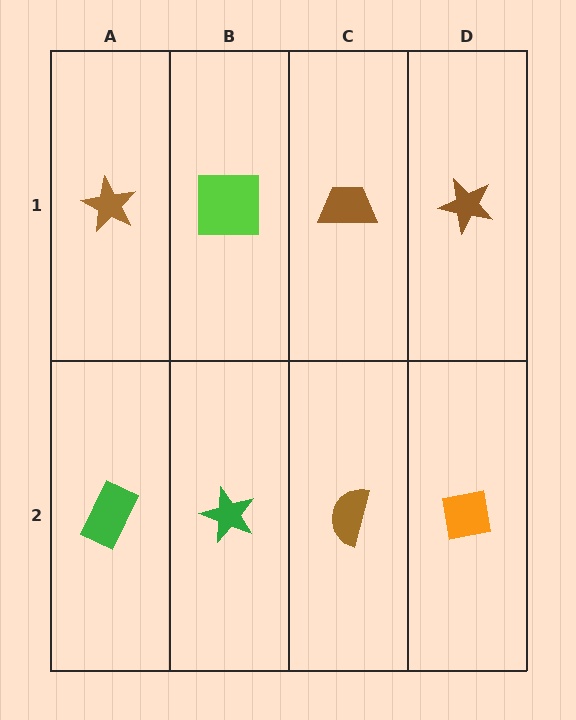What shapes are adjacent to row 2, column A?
A brown star (row 1, column A), a green star (row 2, column B).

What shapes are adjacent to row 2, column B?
A lime square (row 1, column B), a green rectangle (row 2, column A), a brown semicircle (row 2, column C).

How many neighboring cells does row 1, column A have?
2.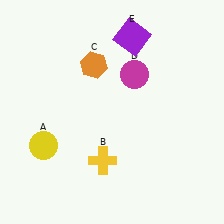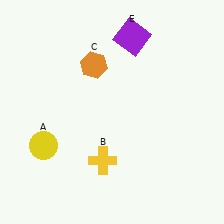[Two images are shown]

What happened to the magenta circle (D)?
The magenta circle (D) was removed in Image 2. It was in the top-right area of Image 1.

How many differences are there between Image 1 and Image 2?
There is 1 difference between the two images.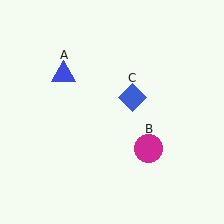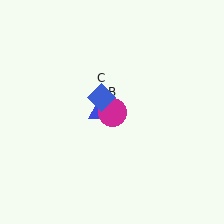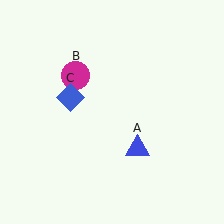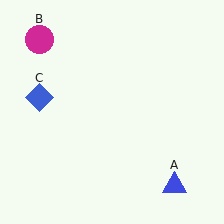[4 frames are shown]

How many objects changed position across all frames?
3 objects changed position: blue triangle (object A), magenta circle (object B), blue diamond (object C).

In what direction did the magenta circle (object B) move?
The magenta circle (object B) moved up and to the left.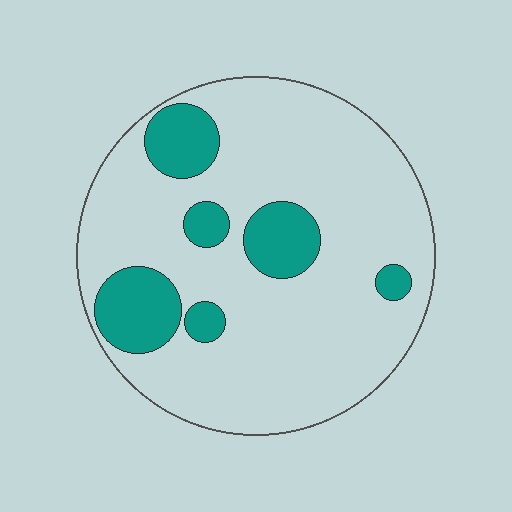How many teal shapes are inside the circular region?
6.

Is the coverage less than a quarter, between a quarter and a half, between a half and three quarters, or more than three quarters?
Less than a quarter.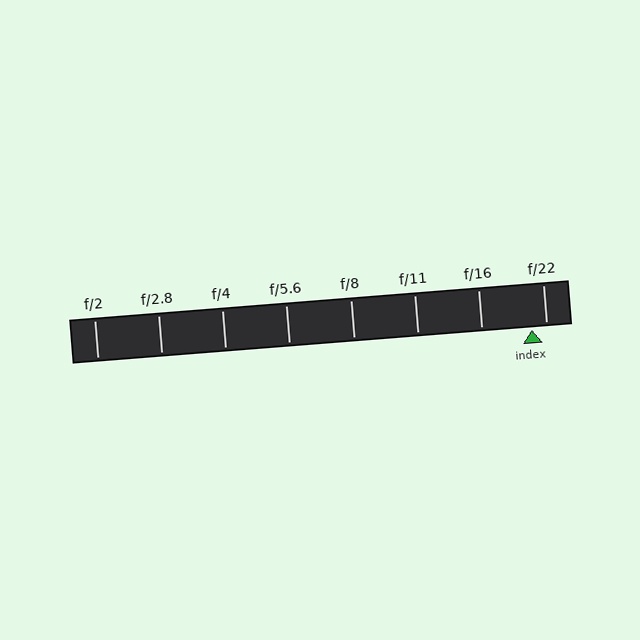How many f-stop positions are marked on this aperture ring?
There are 8 f-stop positions marked.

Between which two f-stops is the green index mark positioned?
The index mark is between f/16 and f/22.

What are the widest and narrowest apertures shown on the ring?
The widest aperture shown is f/2 and the narrowest is f/22.